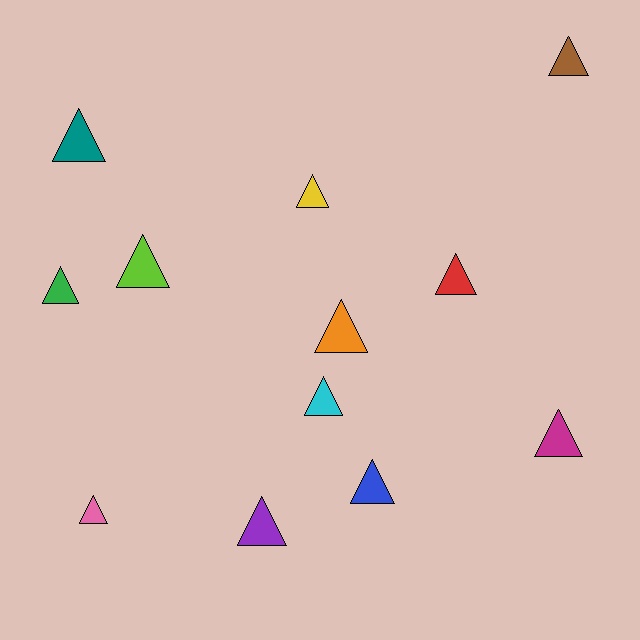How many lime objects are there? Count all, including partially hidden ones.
There is 1 lime object.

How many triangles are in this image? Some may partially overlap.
There are 12 triangles.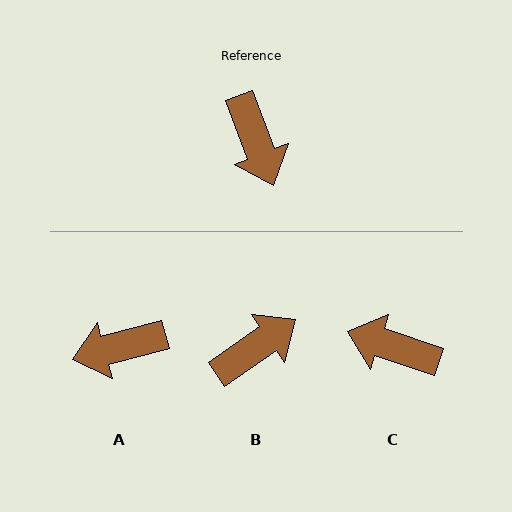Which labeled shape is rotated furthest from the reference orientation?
C, about 130 degrees away.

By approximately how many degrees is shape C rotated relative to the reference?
Approximately 130 degrees clockwise.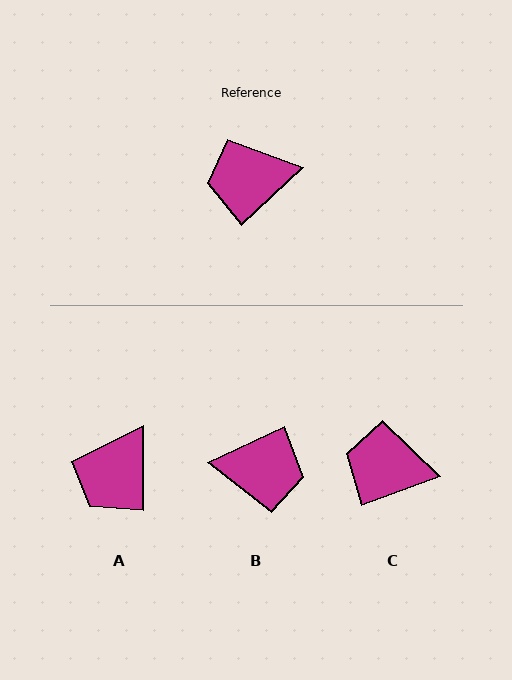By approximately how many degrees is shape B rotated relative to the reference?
Approximately 162 degrees counter-clockwise.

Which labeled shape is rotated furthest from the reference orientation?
B, about 162 degrees away.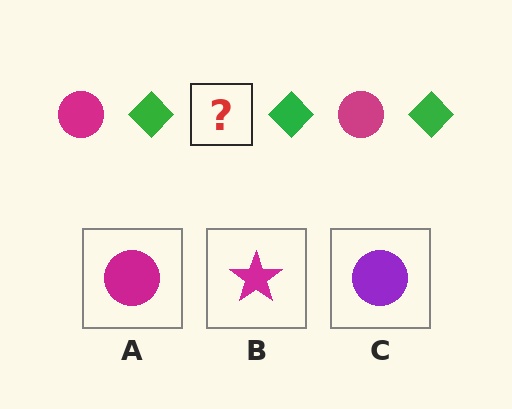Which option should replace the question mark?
Option A.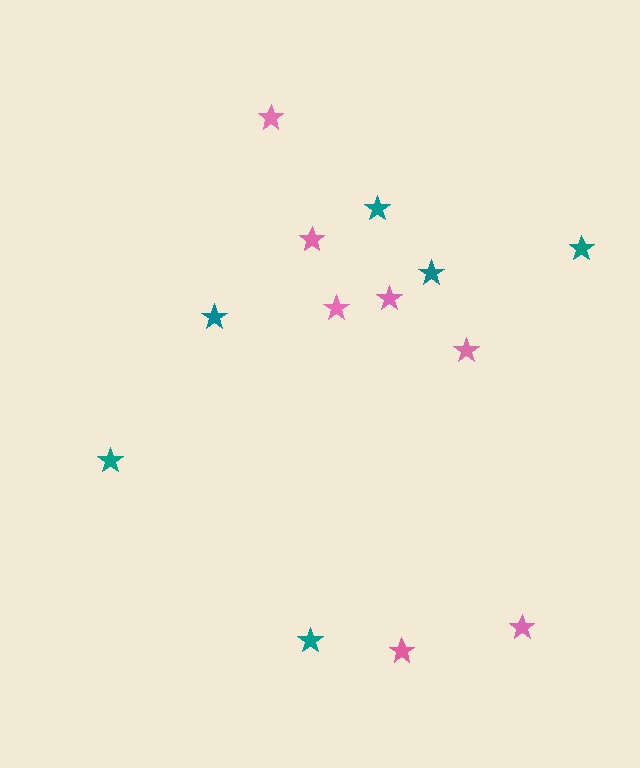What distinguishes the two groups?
There are 2 groups: one group of pink stars (7) and one group of teal stars (6).